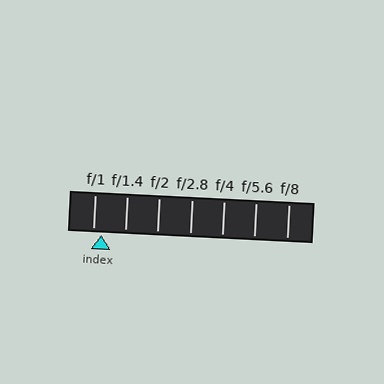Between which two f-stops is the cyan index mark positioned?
The index mark is between f/1 and f/1.4.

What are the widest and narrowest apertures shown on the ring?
The widest aperture shown is f/1 and the narrowest is f/8.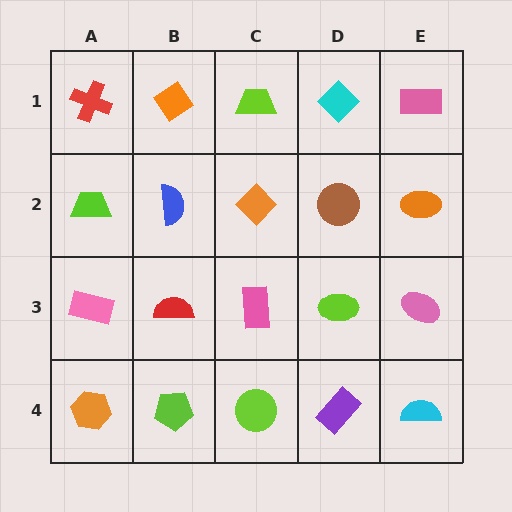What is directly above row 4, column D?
A lime ellipse.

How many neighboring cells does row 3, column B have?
4.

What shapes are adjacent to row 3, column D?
A brown circle (row 2, column D), a purple rectangle (row 4, column D), a pink rectangle (row 3, column C), a pink ellipse (row 3, column E).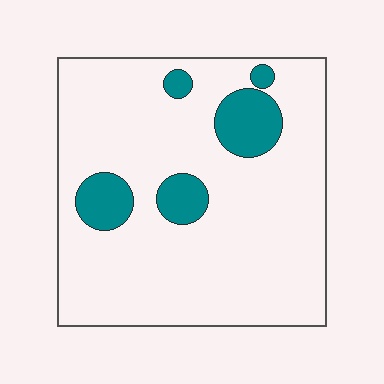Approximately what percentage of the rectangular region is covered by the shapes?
Approximately 15%.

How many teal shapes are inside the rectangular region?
5.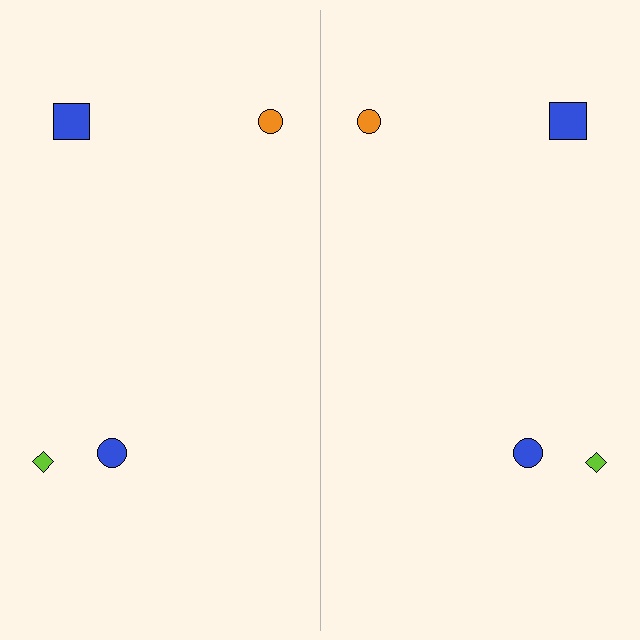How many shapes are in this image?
There are 8 shapes in this image.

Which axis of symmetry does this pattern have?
The pattern has a vertical axis of symmetry running through the center of the image.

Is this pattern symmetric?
Yes, this pattern has bilateral (reflection) symmetry.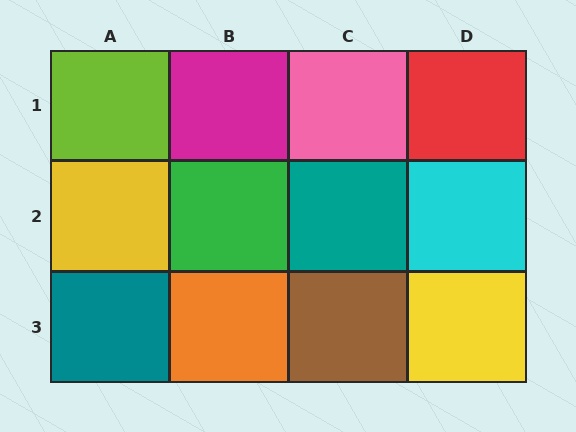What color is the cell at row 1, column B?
Magenta.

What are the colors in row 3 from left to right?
Teal, orange, brown, yellow.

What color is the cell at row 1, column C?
Pink.